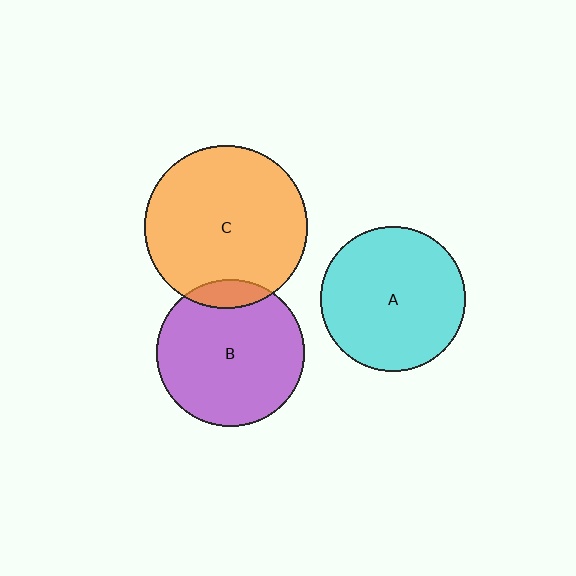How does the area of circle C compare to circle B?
Approximately 1.2 times.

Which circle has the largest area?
Circle C (orange).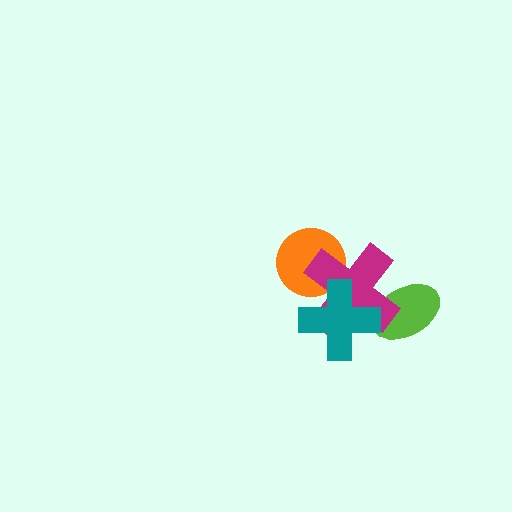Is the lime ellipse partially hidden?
Yes, it is partially covered by another shape.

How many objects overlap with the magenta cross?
3 objects overlap with the magenta cross.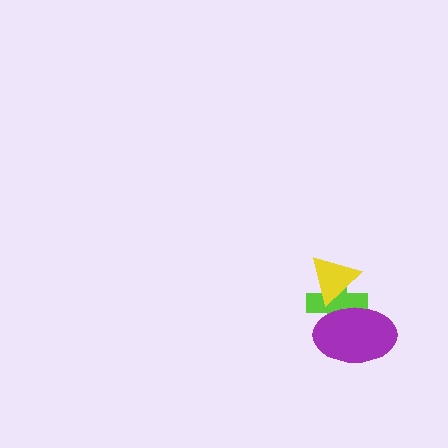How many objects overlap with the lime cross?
2 objects overlap with the lime cross.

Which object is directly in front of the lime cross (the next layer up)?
The purple ellipse is directly in front of the lime cross.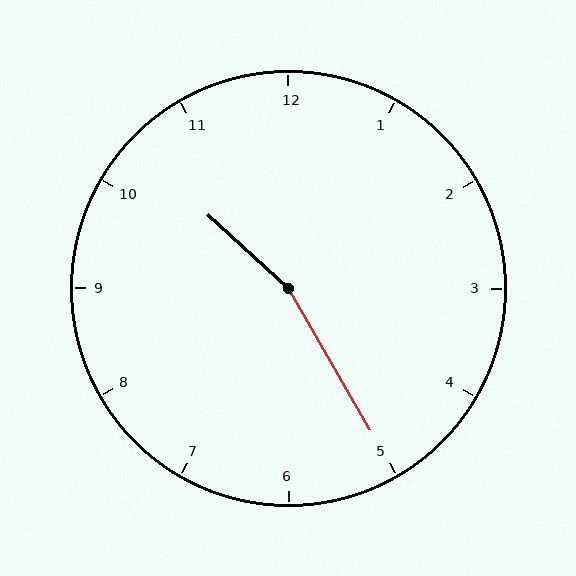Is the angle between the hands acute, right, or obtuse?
It is obtuse.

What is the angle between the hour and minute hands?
Approximately 162 degrees.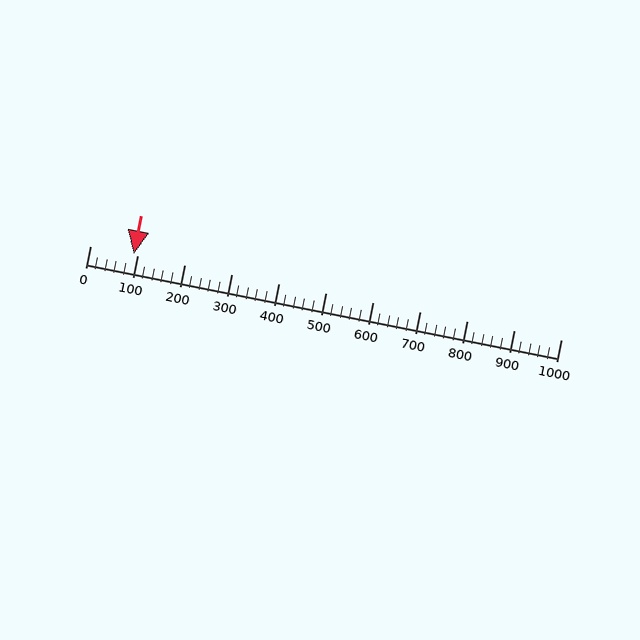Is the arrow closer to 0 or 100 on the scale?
The arrow is closer to 100.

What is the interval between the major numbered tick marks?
The major tick marks are spaced 100 units apart.